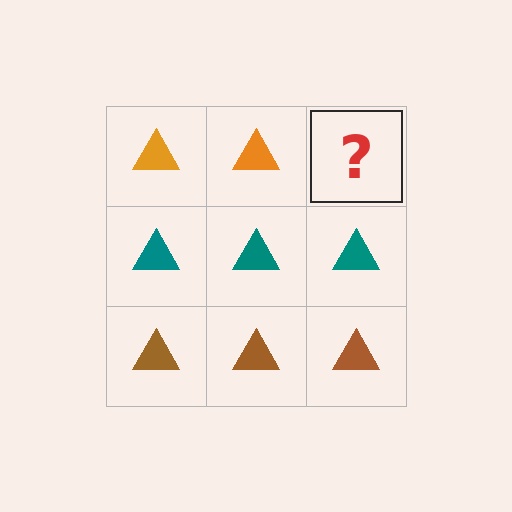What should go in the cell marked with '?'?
The missing cell should contain an orange triangle.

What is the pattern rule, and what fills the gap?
The rule is that each row has a consistent color. The gap should be filled with an orange triangle.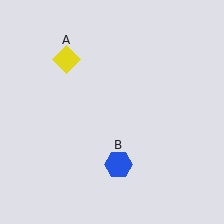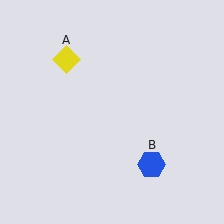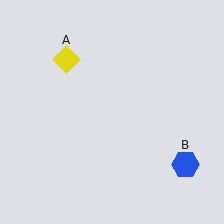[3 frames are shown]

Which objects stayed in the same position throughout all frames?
Yellow diamond (object A) remained stationary.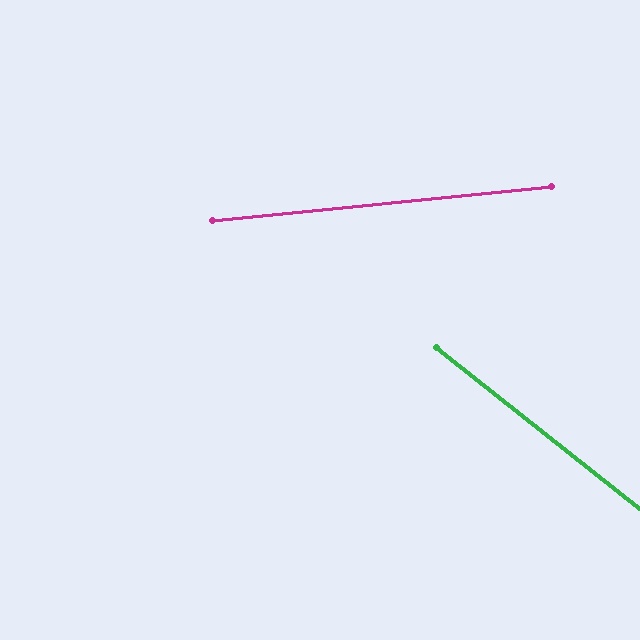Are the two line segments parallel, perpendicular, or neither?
Neither parallel nor perpendicular — they differ by about 44°.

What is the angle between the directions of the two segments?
Approximately 44 degrees.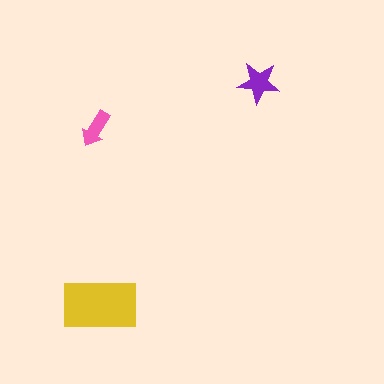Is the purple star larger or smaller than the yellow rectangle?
Smaller.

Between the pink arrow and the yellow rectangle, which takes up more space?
The yellow rectangle.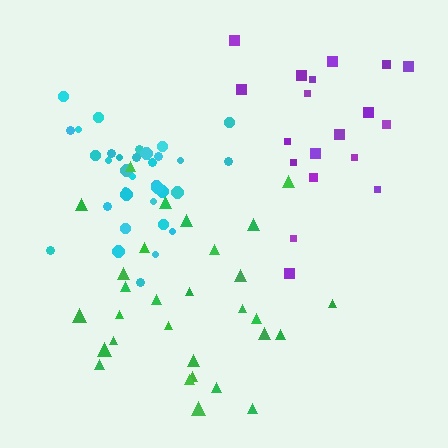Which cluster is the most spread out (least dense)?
Purple.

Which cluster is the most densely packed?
Cyan.